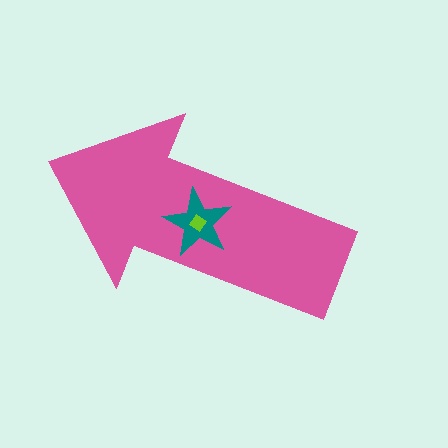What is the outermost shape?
The pink arrow.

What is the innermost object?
The lime diamond.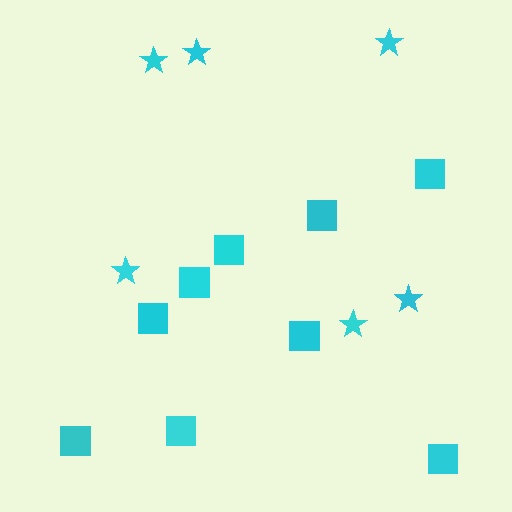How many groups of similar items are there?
There are 2 groups: one group of squares (9) and one group of stars (6).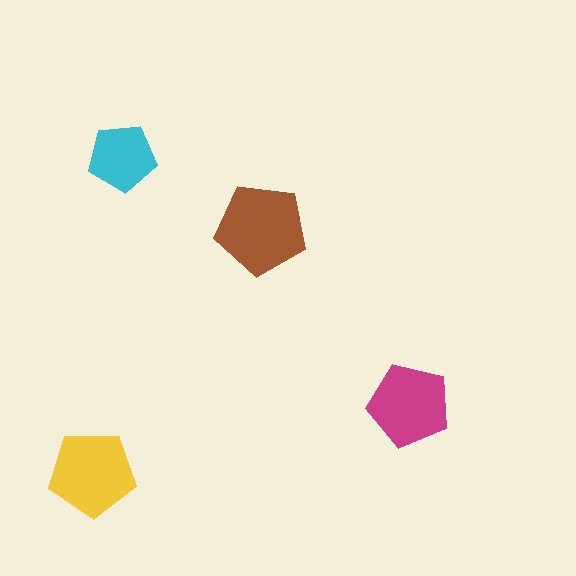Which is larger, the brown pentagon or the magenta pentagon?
The brown one.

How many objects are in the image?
There are 4 objects in the image.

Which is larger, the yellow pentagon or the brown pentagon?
The brown one.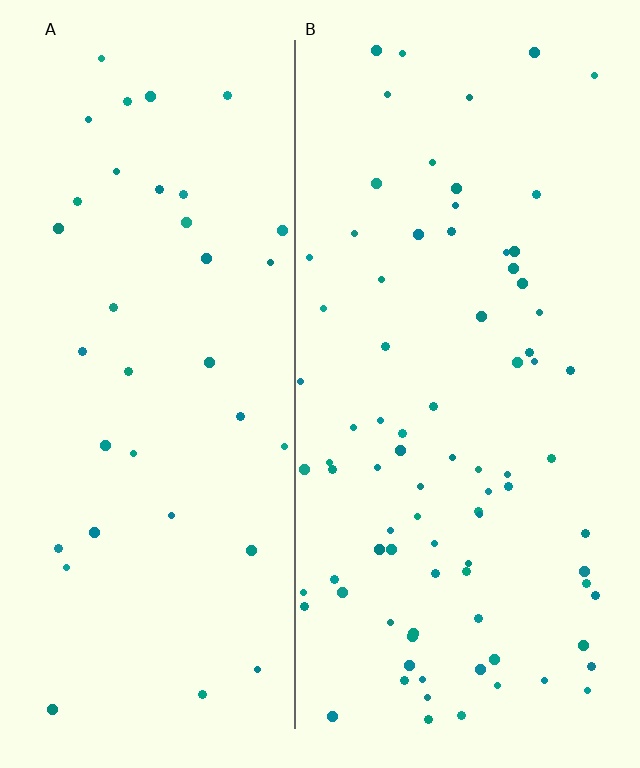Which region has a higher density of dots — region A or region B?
B (the right).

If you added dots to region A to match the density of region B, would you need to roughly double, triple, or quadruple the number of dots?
Approximately double.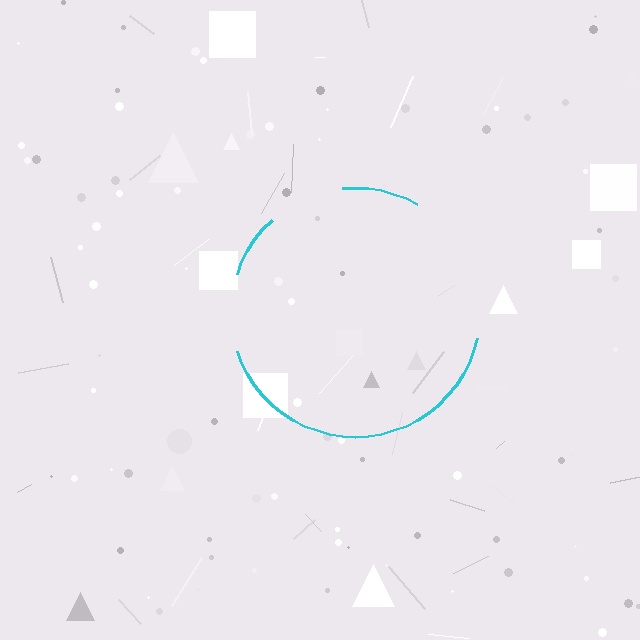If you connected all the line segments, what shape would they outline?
They would outline a circle.